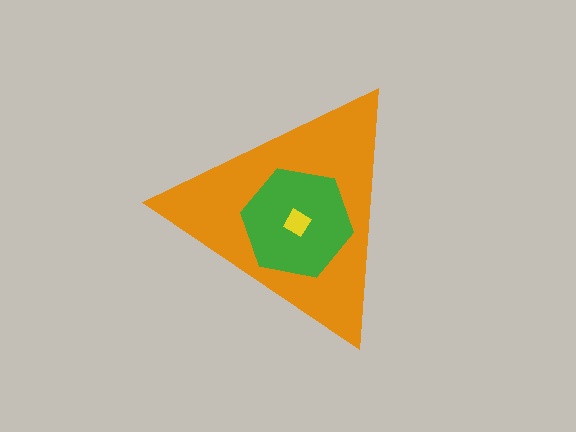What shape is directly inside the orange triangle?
The green hexagon.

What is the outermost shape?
The orange triangle.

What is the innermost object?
The yellow diamond.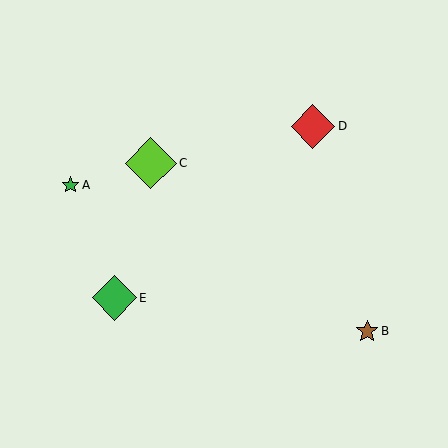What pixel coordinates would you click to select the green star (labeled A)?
Click at (71, 185) to select the green star A.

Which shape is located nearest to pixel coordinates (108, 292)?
The green diamond (labeled E) at (114, 298) is nearest to that location.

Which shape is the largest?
The lime diamond (labeled C) is the largest.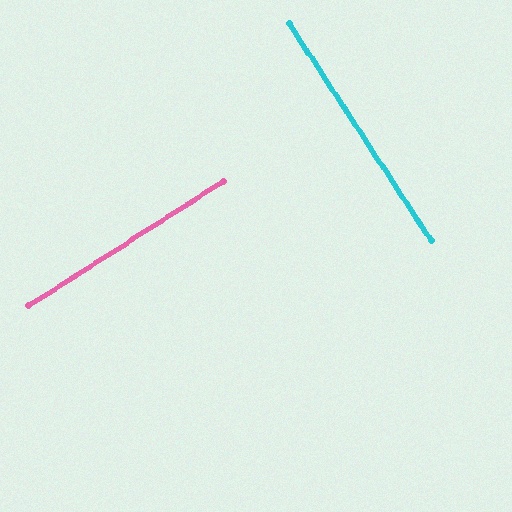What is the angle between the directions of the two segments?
Approximately 89 degrees.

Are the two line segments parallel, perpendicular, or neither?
Perpendicular — they meet at approximately 89°.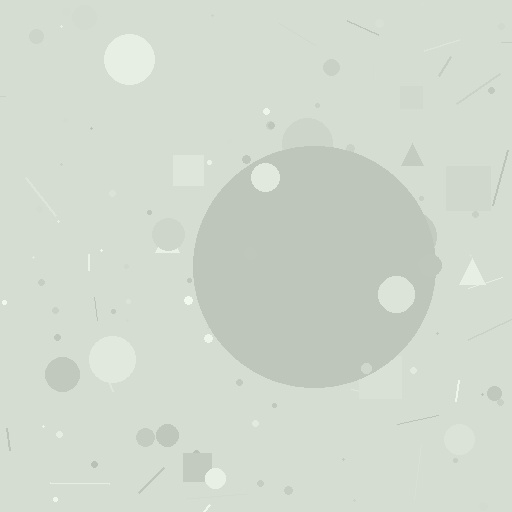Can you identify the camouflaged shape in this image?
The camouflaged shape is a circle.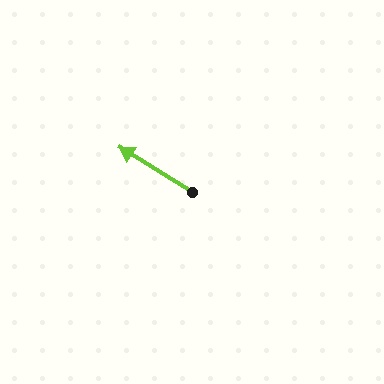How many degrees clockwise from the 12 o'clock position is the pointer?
Approximately 302 degrees.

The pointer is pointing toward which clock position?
Roughly 10 o'clock.